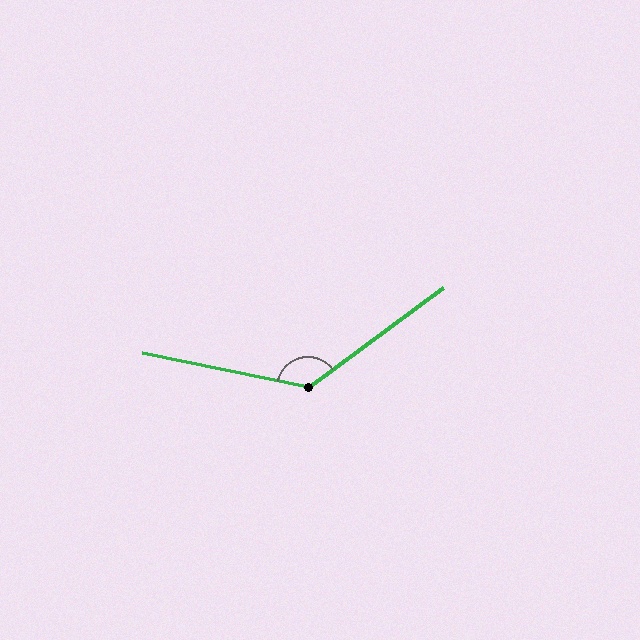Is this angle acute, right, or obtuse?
It is obtuse.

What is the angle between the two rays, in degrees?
Approximately 132 degrees.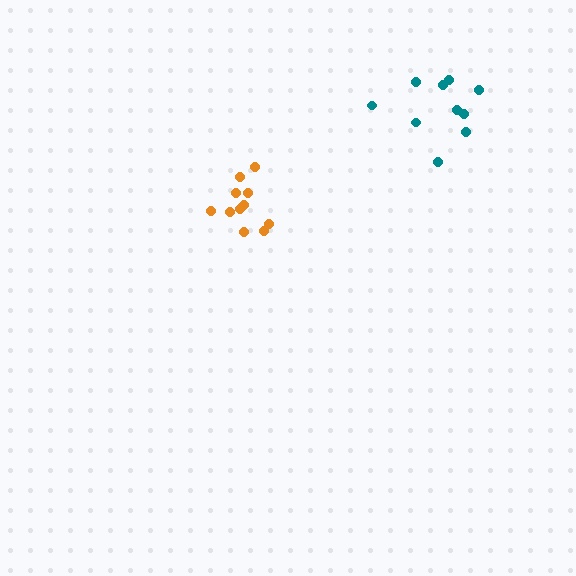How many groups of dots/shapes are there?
There are 2 groups.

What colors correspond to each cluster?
The clusters are colored: teal, orange.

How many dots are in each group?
Group 1: 10 dots, Group 2: 11 dots (21 total).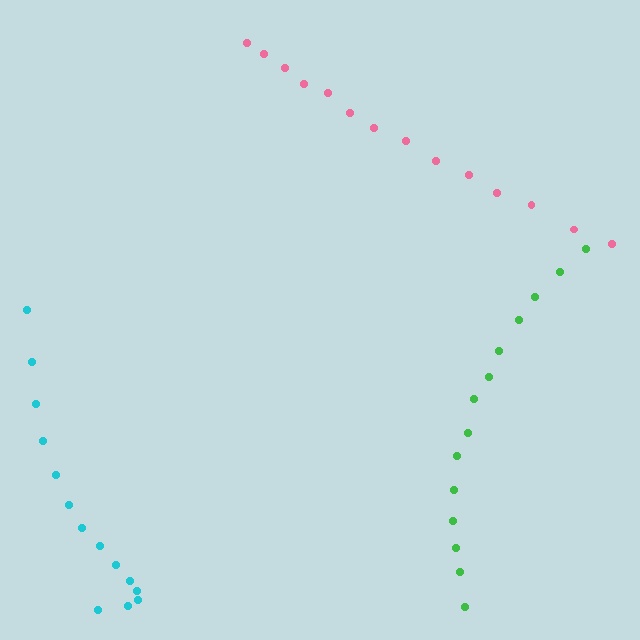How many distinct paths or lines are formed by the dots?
There are 3 distinct paths.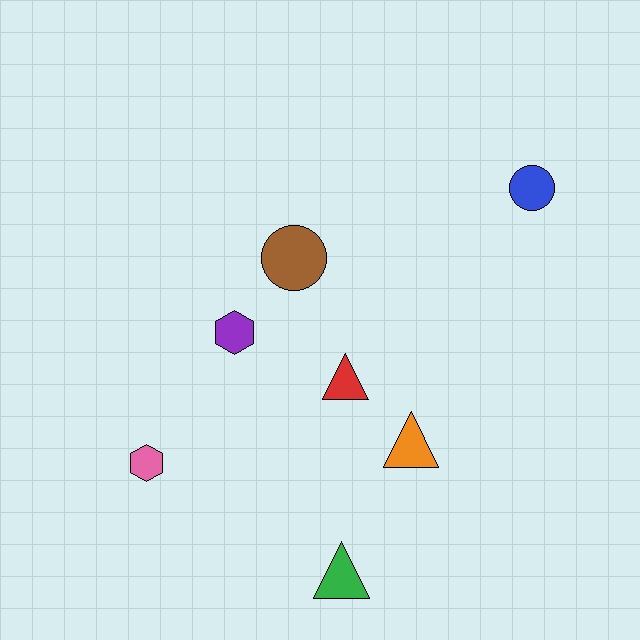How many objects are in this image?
There are 7 objects.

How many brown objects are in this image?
There is 1 brown object.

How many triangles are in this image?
There are 3 triangles.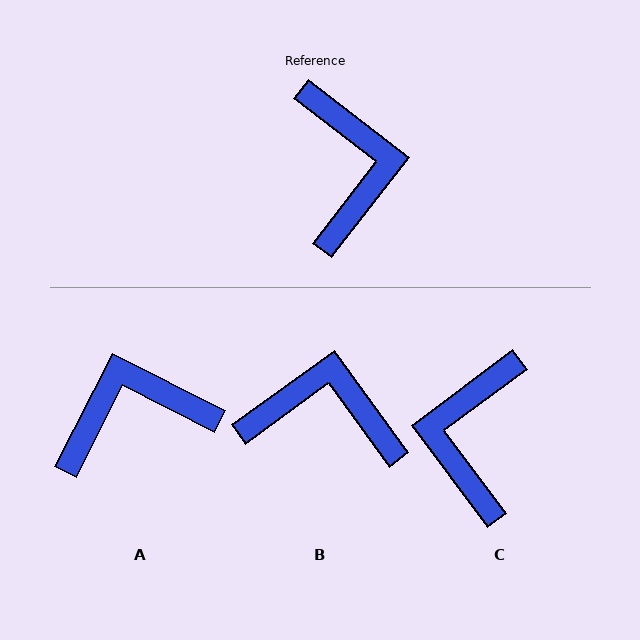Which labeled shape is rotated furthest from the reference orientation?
C, about 165 degrees away.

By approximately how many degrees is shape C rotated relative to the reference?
Approximately 165 degrees counter-clockwise.